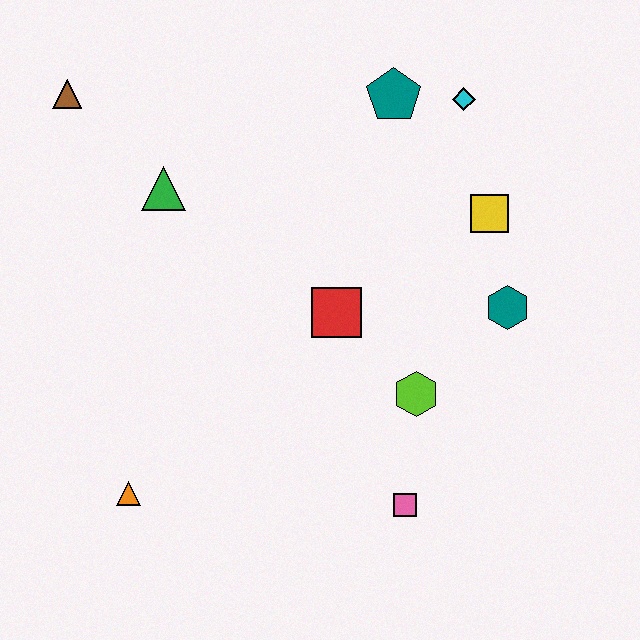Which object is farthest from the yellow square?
The orange triangle is farthest from the yellow square.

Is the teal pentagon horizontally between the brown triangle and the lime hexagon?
Yes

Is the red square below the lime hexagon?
No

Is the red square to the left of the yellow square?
Yes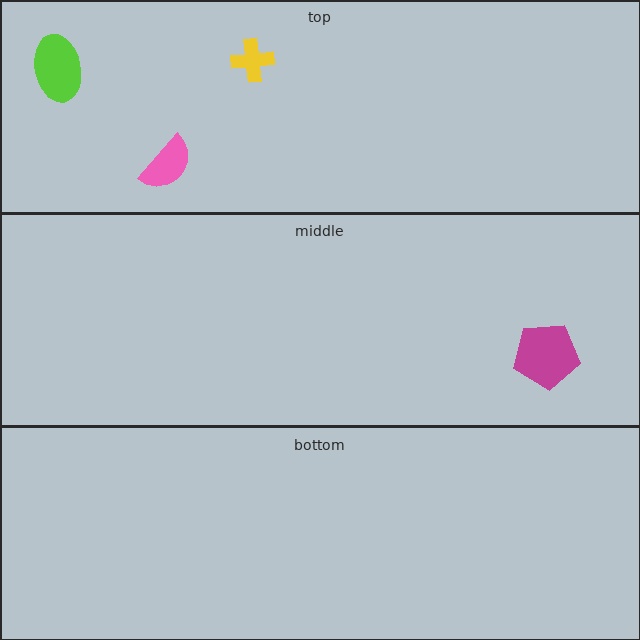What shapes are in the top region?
The lime ellipse, the yellow cross, the pink semicircle.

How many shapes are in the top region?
3.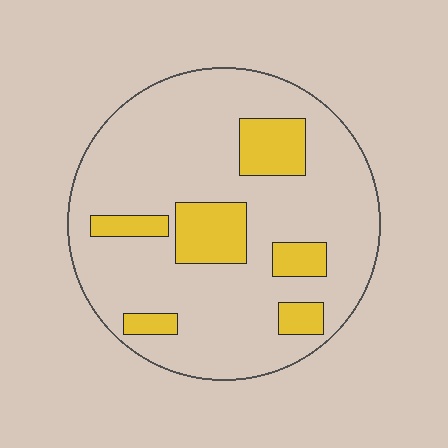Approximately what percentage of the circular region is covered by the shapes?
Approximately 20%.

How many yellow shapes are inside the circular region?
6.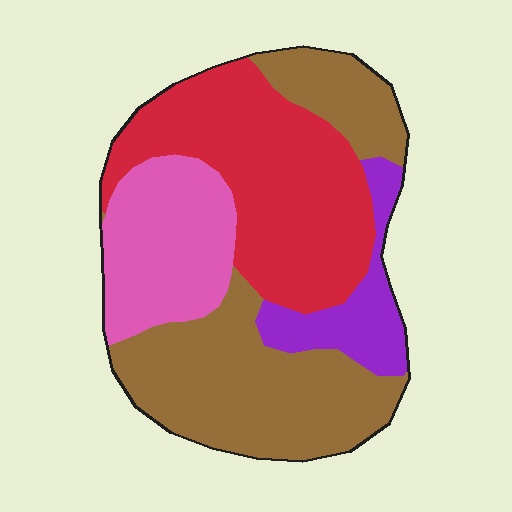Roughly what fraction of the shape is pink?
Pink covers 19% of the shape.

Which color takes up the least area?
Purple, at roughly 10%.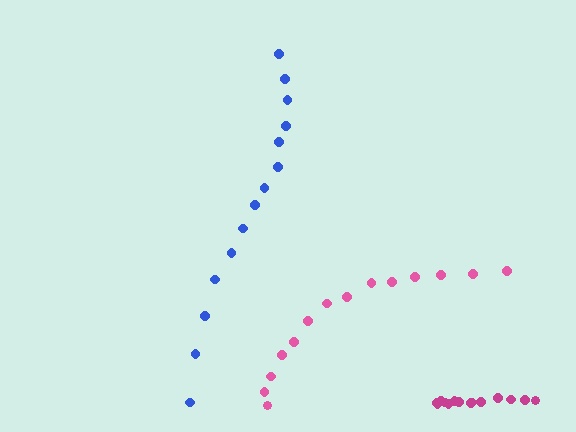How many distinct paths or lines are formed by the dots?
There are 3 distinct paths.